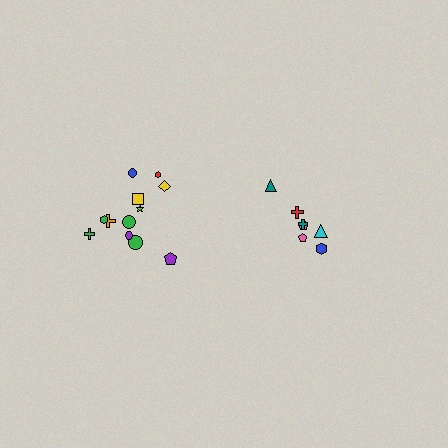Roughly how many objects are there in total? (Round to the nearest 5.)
Roughly 20 objects in total.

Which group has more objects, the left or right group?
The left group.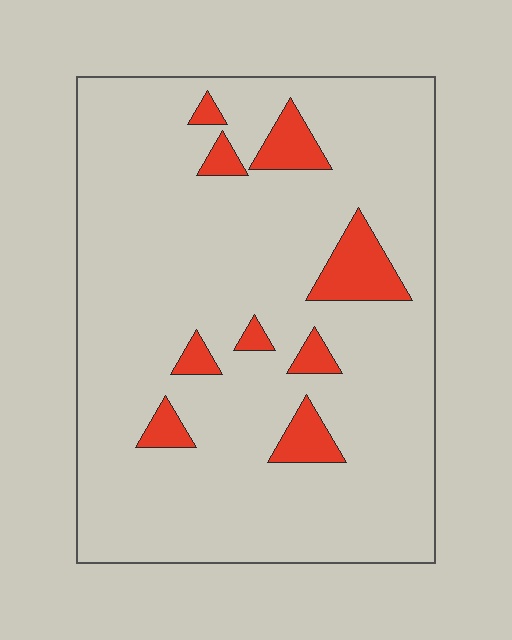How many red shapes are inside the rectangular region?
9.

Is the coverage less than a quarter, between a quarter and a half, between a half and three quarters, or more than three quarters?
Less than a quarter.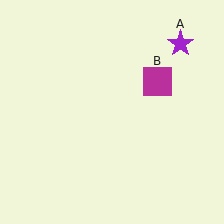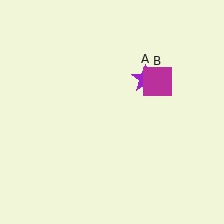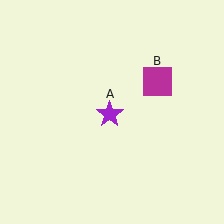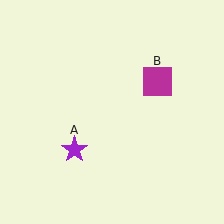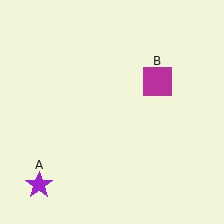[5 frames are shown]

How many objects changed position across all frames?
1 object changed position: purple star (object A).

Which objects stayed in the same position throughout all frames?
Magenta square (object B) remained stationary.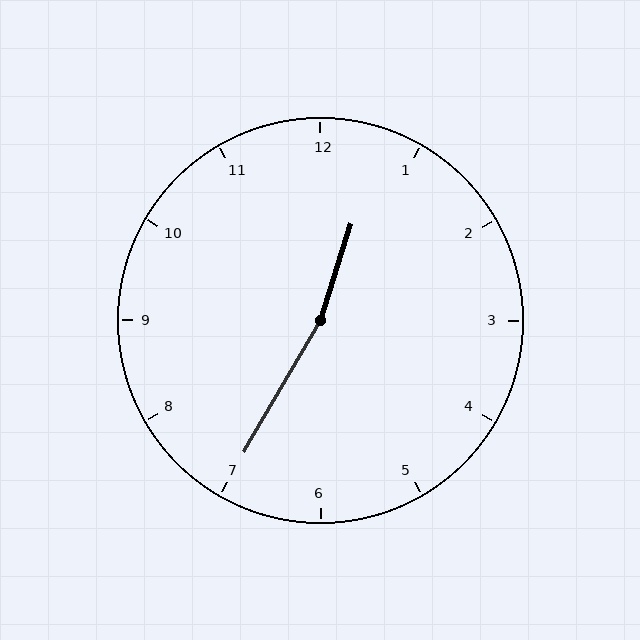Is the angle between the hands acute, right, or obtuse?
It is obtuse.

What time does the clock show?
12:35.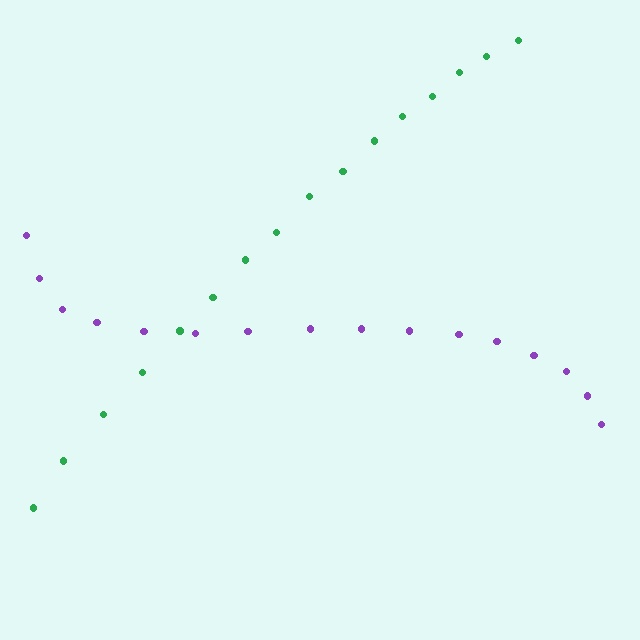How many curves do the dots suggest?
There are 2 distinct paths.